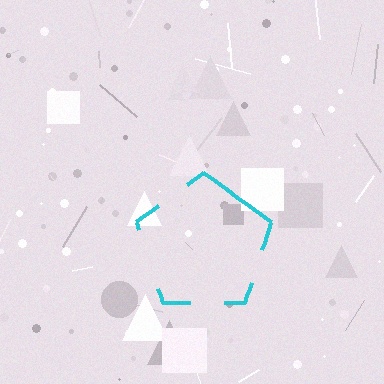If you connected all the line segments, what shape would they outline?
They would outline a pentagon.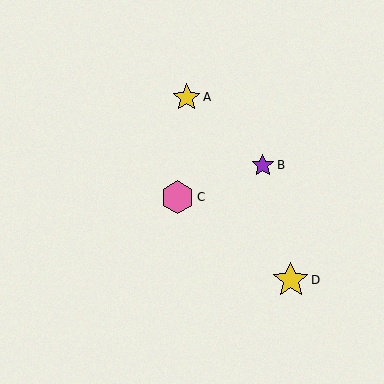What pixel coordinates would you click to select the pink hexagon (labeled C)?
Click at (178, 197) to select the pink hexagon C.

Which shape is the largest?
The yellow star (labeled D) is the largest.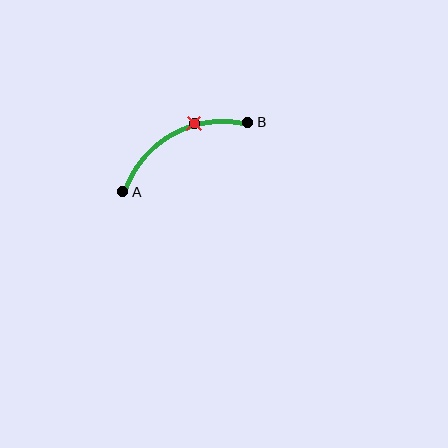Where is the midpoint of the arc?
The arc midpoint is the point on the curve farthest from the straight line joining A and B. It sits above that line.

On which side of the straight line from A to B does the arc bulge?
The arc bulges above the straight line connecting A and B.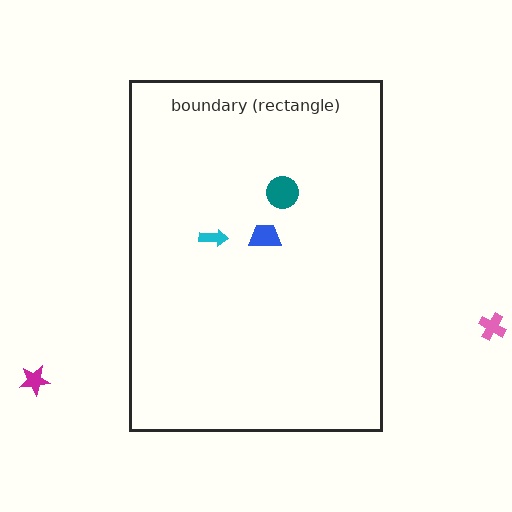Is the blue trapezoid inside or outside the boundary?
Inside.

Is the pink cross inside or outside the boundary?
Outside.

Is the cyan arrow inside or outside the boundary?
Inside.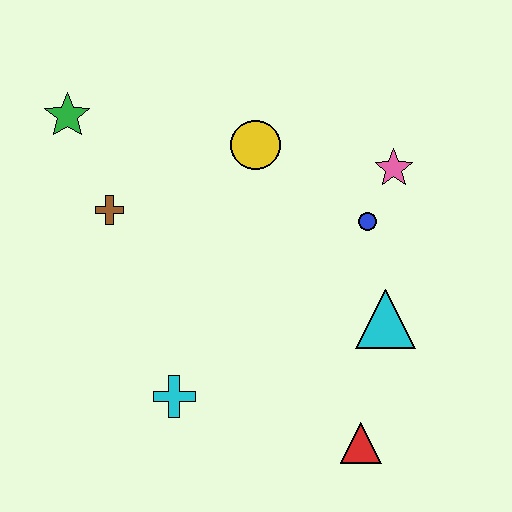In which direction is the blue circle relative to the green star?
The blue circle is to the right of the green star.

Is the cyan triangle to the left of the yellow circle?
No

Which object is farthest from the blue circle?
The green star is farthest from the blue circle.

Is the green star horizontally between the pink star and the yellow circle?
No